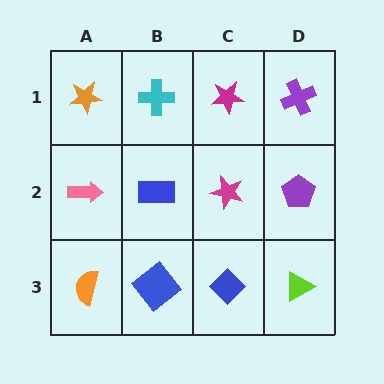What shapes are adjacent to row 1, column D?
A purple pentagon (row 2, column D), a magenta star (row 1, column C).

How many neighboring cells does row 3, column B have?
3.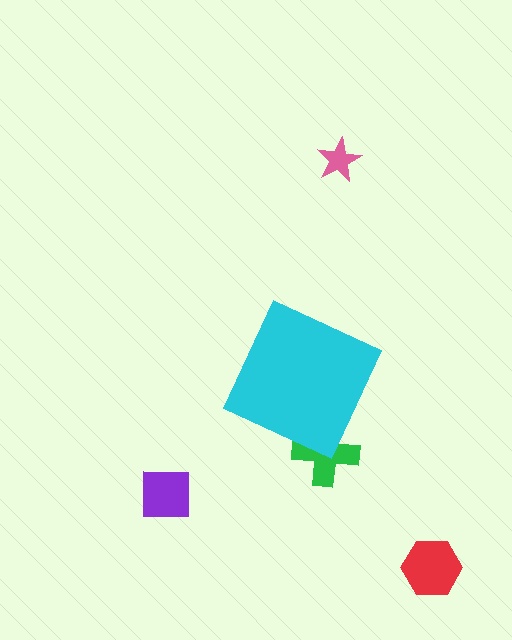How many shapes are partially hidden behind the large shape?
1 shape is partially hidden.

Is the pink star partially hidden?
No, the pink star is fully visible.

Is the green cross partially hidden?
Yes, the green cross is partially hidden behind the cyan diamond.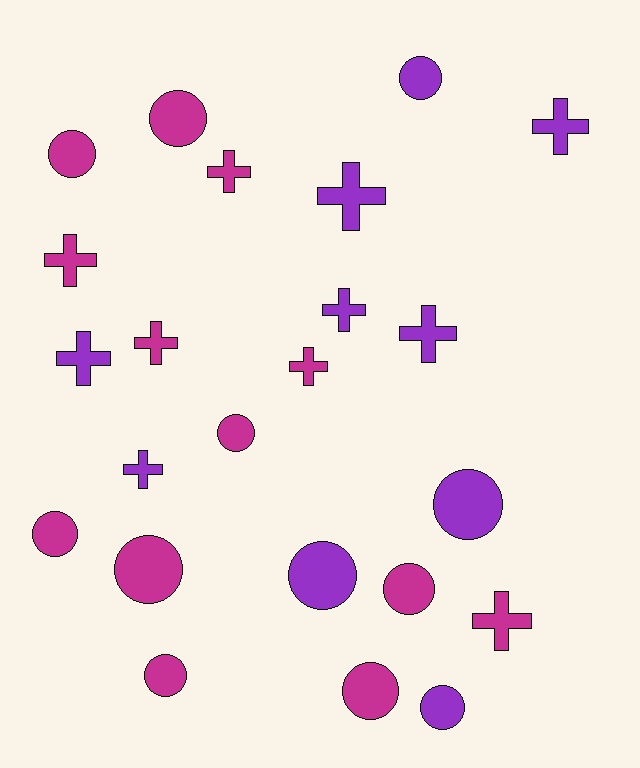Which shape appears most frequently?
Circle, with 12 objects.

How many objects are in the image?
There are 23 objects.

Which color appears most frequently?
Magenta, with 13 objects.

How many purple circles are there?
There are 4 purple circles.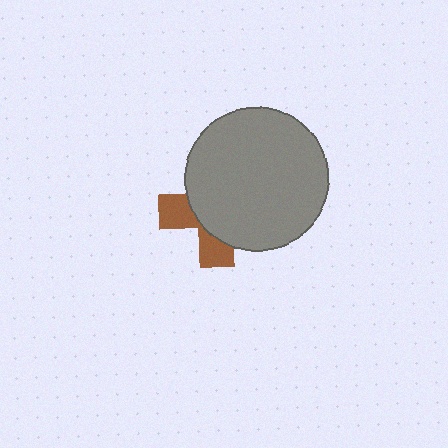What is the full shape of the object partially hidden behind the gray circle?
The partially hidden object is a brown cross.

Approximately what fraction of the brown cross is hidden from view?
Roughly 67% of the brown cross is hidden behind the gray circle.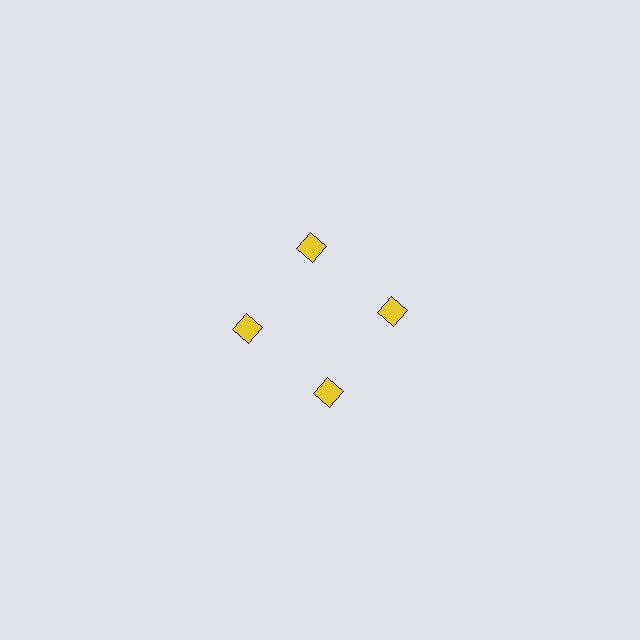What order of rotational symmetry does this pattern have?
This pattern has 4-fold rotational symmetry.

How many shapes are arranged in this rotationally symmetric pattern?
There are 4 shapes, arranged in 4 groups of 1.